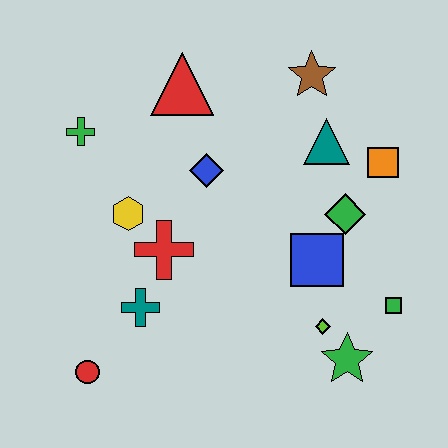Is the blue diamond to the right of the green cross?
Yes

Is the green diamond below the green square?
No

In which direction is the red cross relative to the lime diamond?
The red cross is to the left of the lime diamond.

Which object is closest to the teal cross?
The red cross is closest to the teal cross.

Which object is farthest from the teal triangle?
The red circle is farthest from the teal triangle.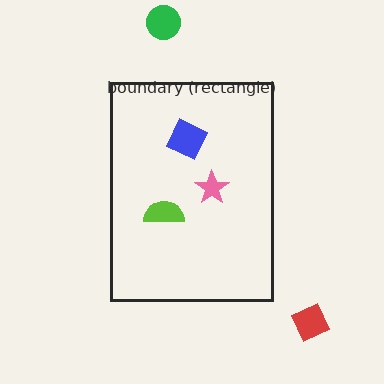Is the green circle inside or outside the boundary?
Outside.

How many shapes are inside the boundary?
3 inside, 2 outside.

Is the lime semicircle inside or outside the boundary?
Inside.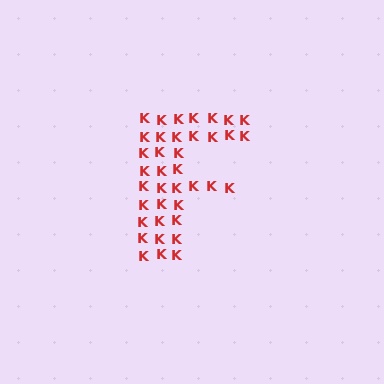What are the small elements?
The small elements are letter K's.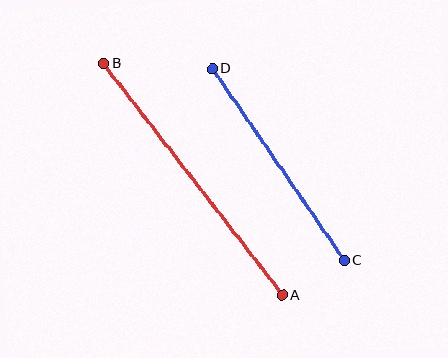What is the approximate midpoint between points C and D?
The midpoint is at approximately (278, 165) pixels.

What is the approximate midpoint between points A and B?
The midpoint is at approximately (193, 179) pixels.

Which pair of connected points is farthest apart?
Points A and B are farthest apart.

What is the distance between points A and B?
The distance is approximately 293 pixels.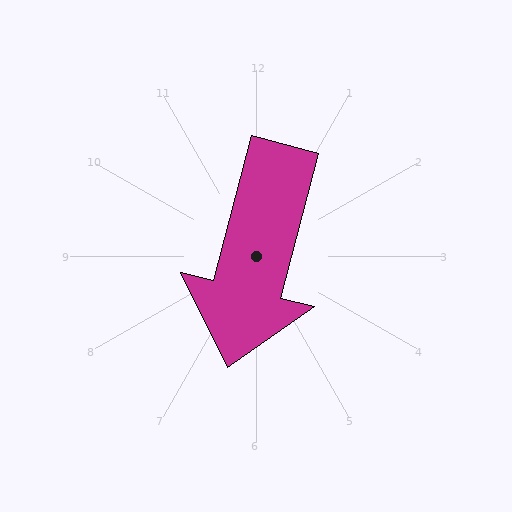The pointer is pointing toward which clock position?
Roughly 6 o'clock.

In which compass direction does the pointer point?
South.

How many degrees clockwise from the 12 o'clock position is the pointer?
Approximately 194 degrees.